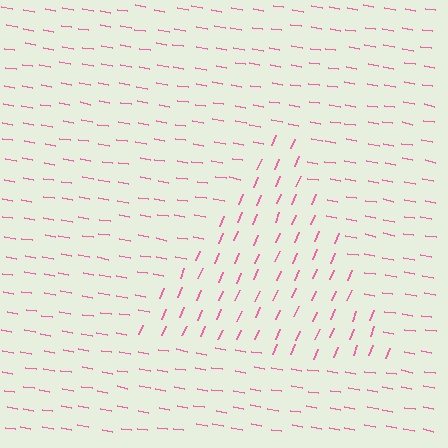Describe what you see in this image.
The image is filled with small pink line segments. A triangle region in the image has lines oriented differently from the surrounding lines, creating a visible texture boundary.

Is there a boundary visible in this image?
Yes, there is a texture boundary formed by a change in line orientation.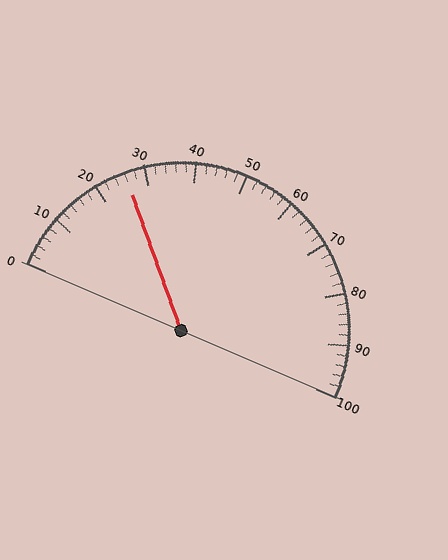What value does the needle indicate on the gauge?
The needle indicates approximately 26.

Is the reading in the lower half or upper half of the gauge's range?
The reading is in the lower half of the range (0 to 100).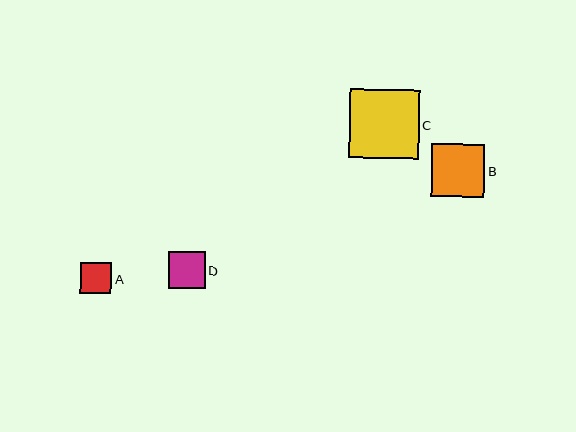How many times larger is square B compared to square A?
Square B is approximately 1.7 times the size of square A.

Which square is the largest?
Square C is the largest with a size of approximately 70 pixels.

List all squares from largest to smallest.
From largest to smallest: C, B, D, A.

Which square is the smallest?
Square A is the smallest with a size of approximately 31 pixels.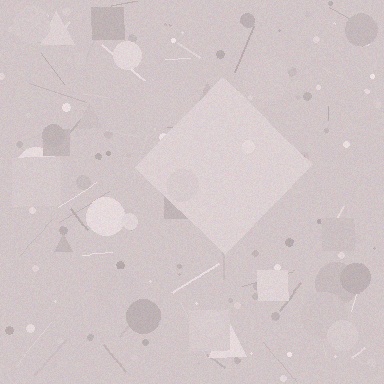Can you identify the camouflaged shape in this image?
The camouflaged shape is a diamond.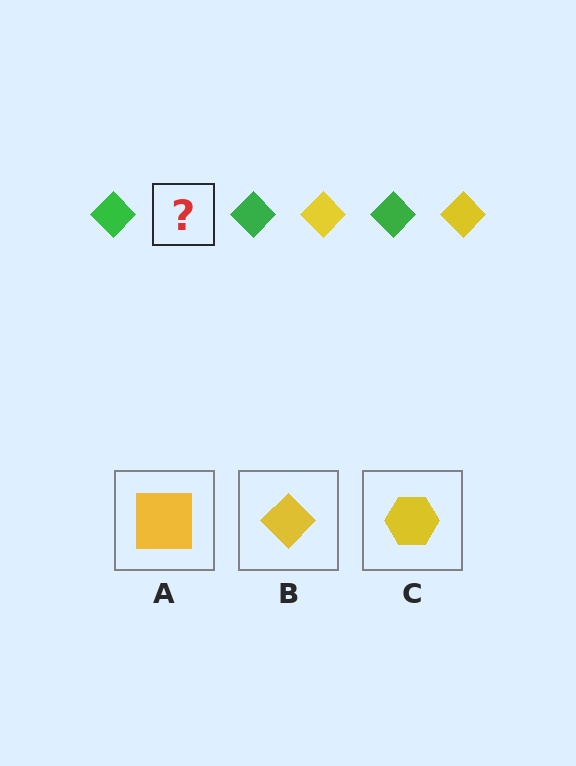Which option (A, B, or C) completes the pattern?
B.